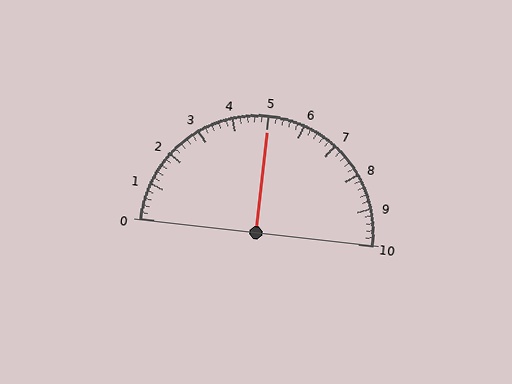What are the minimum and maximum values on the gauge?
The gauge ranges from 0 to 10.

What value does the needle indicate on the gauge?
The needle indicates approximately 5.0.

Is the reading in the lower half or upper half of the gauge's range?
The reading is in the upper half of the range (0 to 10).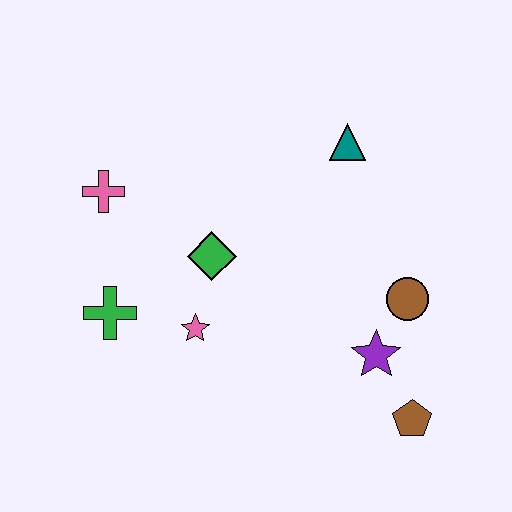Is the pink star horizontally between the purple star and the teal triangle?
No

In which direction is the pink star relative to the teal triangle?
The pink star is below the teal triangle.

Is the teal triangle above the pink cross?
Yes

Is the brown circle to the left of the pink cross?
No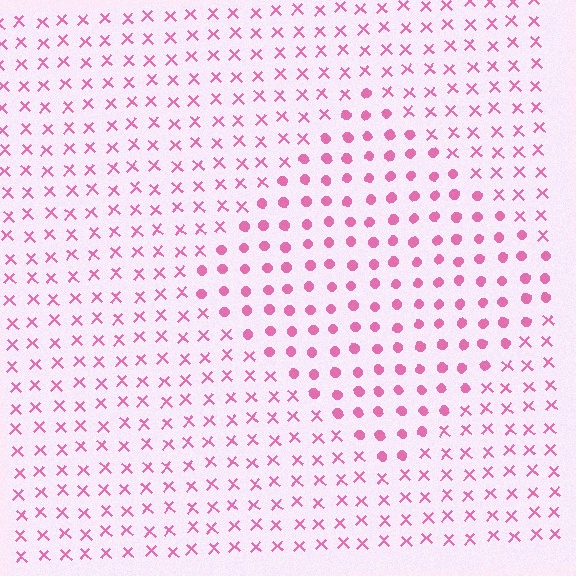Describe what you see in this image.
The image is filled with small pink elements arranged in a uniform grid. A diamond-shaped region contains circles, while the surrounding area contains X marks. The boundary is defined purely by the change in element shape.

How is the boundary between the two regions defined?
The boundary is defined by a change in element shape: circles inside vs. X marks outside. All elements share the same color and spacing.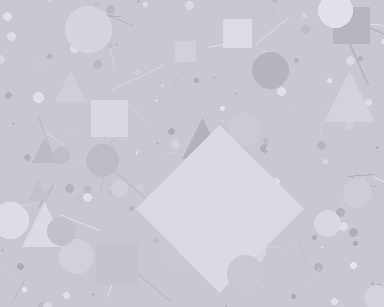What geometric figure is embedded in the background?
A diamond is embedded in the background.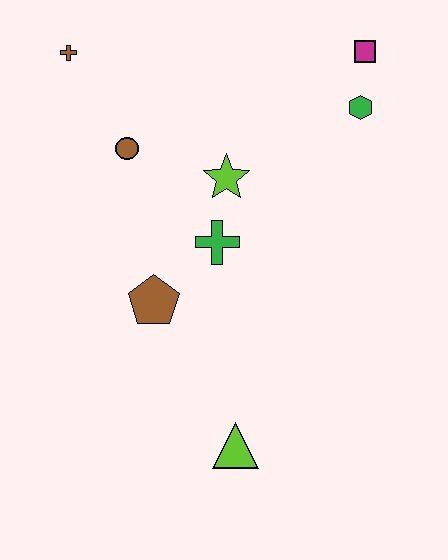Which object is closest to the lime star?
The green cross is closest to the lime star.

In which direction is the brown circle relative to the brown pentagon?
The brown circle is above the brown pentagon.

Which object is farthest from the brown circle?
The lime triangle is farthest from the brown circle.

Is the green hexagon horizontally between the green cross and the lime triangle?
No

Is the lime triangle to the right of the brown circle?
Yes